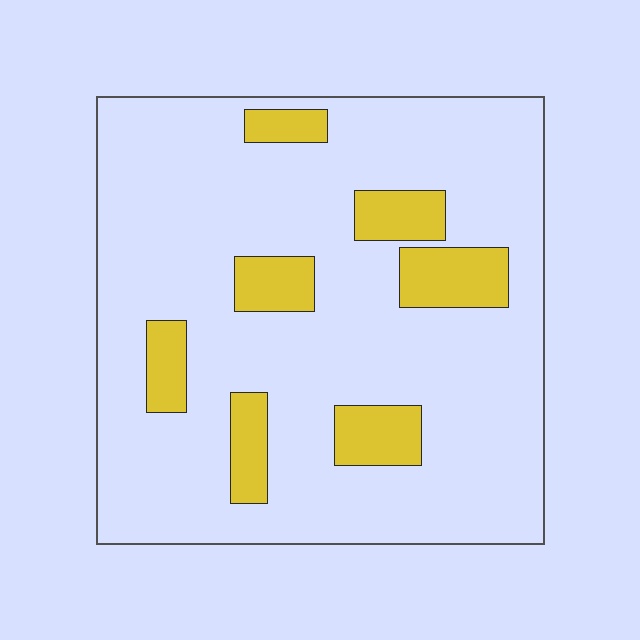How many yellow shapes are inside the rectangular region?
7.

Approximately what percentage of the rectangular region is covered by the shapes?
Approximately 15%.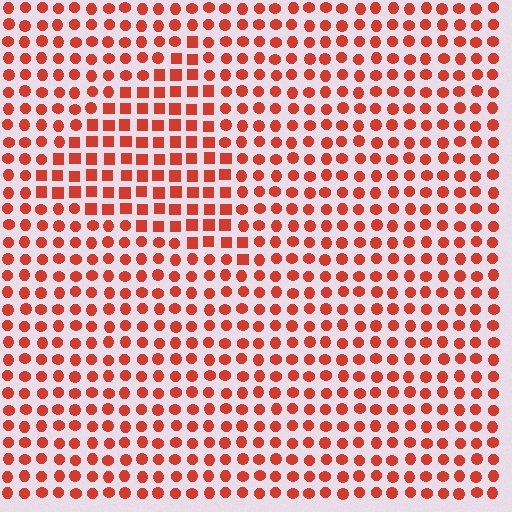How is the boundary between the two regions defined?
The boundary is defined by a change in element shape: squares inside vs. circles outside. All elements share the same color and spacing.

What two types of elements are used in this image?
The image uses squares inside the triangle region and circles outside it.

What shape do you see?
I see a triangle.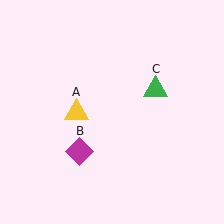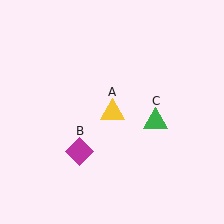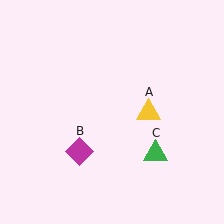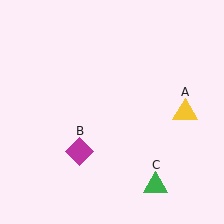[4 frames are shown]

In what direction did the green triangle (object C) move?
The green triangle (object C) moved down.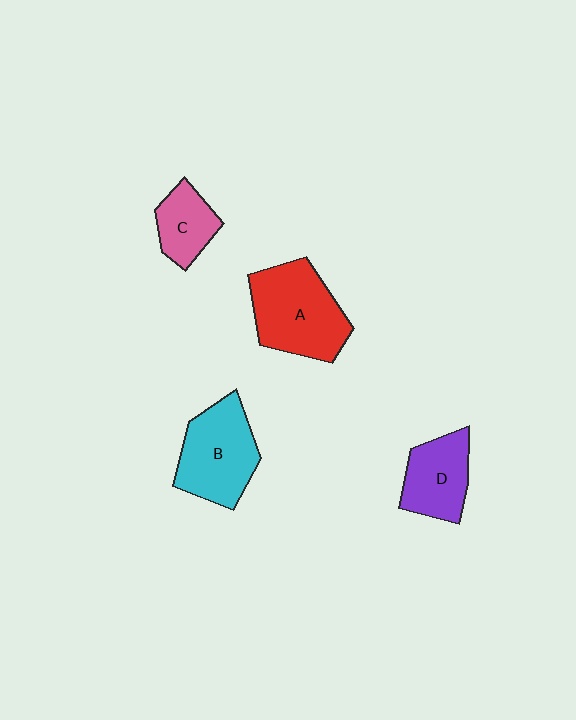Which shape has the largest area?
Shape A (red).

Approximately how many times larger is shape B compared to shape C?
Approximately 1.8 times.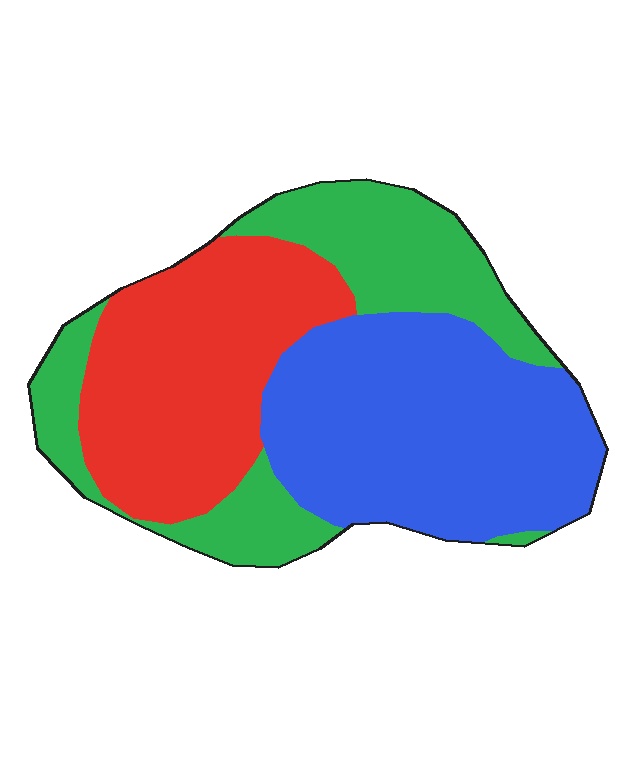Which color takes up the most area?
Blue, at roughly 40%.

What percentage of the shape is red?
Red takes up about one third (1/3) of the shape.